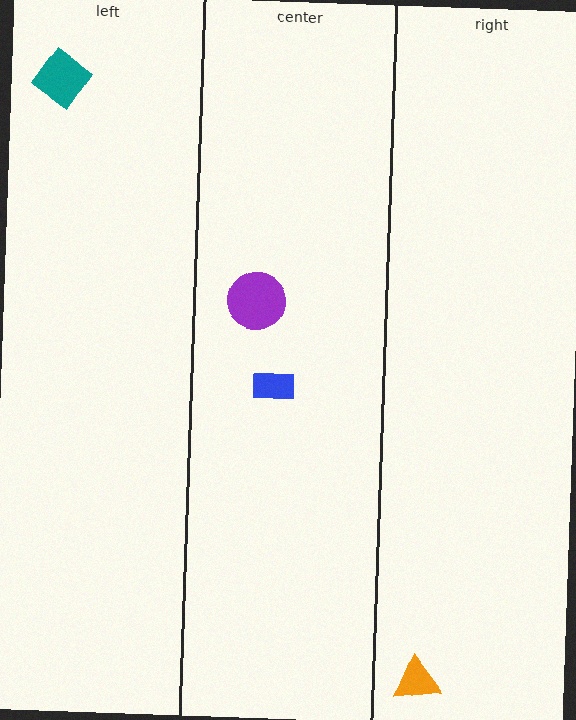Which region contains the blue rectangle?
The center region.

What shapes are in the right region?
The orange triangle.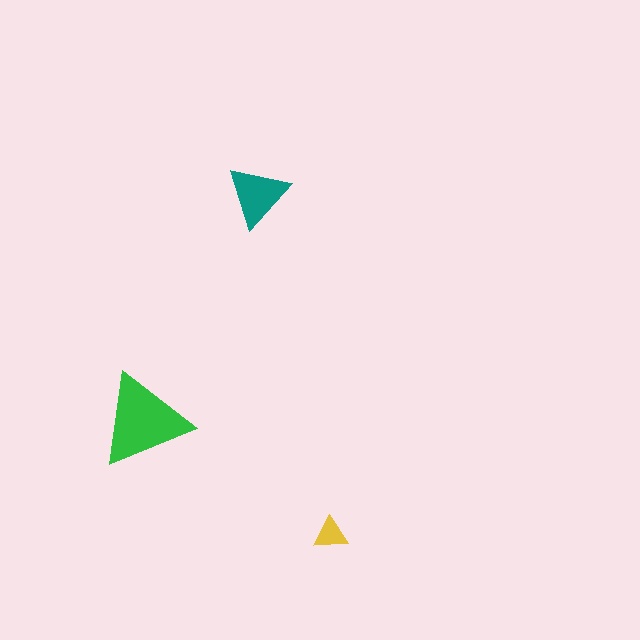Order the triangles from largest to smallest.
the green one, the teal one, the yellow one.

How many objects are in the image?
There are 3 objects in the image.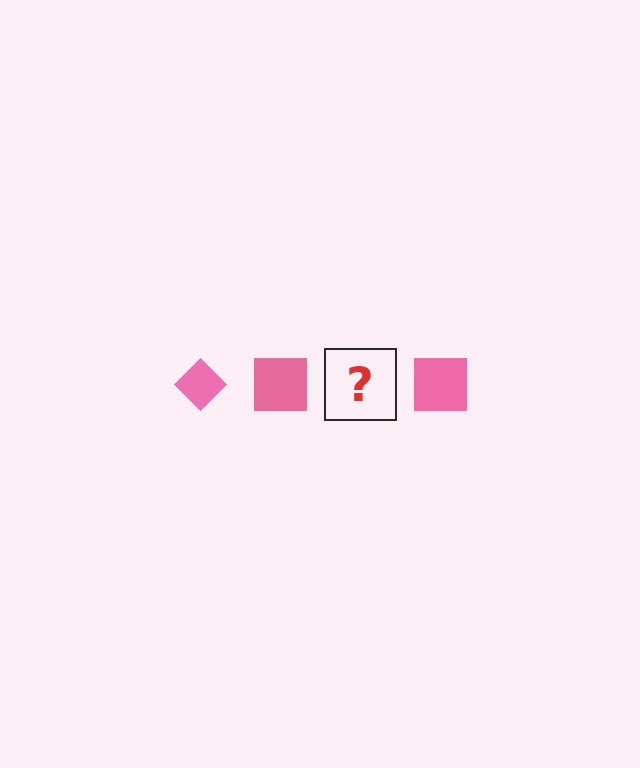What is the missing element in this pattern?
The missing element is a pink diamond.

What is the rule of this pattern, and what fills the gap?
The rule is that the pattern cycles through diamond, square shapes in pink. The gap should be filled with a pink diamond.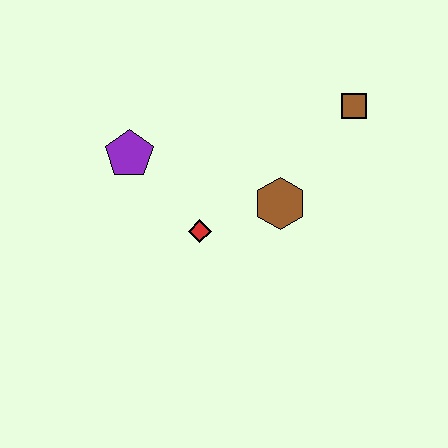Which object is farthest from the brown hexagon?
The purple pentagon is farthest from the brown hexagon.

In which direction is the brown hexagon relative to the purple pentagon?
The brown hexagon is to the right of the purple pentagon.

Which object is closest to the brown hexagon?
The red diamond is closest to the brown hexagon.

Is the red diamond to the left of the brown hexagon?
Yes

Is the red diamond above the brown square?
No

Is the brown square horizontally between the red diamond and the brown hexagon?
No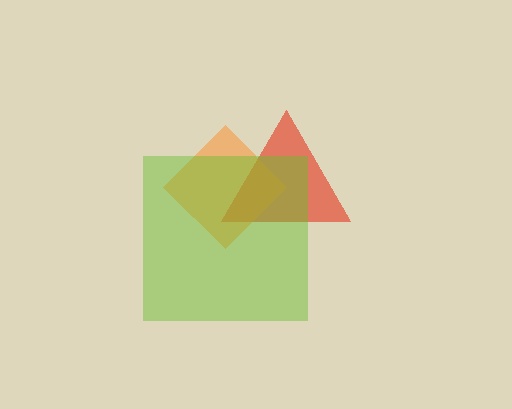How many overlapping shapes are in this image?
There are 3 overlapping shapes in the image.